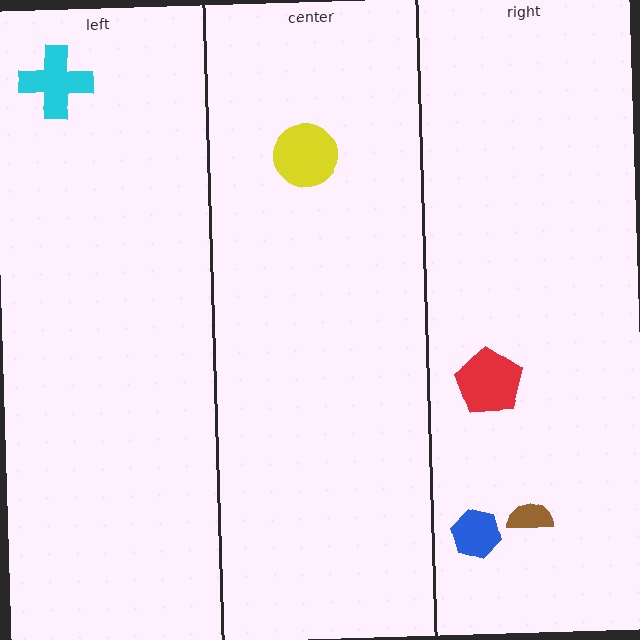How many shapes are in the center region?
1.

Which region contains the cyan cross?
The left region.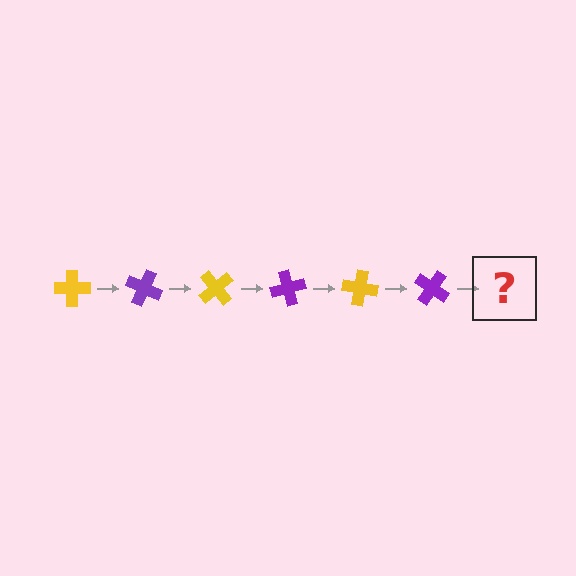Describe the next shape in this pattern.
It should be a yellow cross, rotated 150 degrees from the start.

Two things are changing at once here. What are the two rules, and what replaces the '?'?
The two rules are that it rotates 25 degrees each step and the color cycles through yellow and purple. The '?' should be a yellow cross, rotated 150 degrees from the start.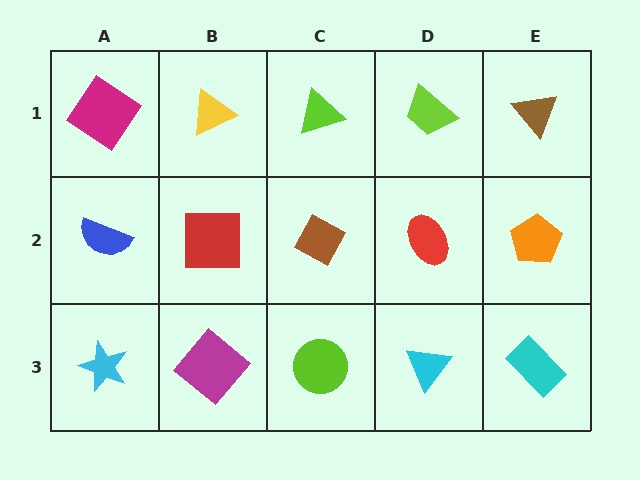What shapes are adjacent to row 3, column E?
An orange pentagon (row 2, column E), a cyan triangle (row 3, column D).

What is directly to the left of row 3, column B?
A cyan star.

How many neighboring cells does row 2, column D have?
4.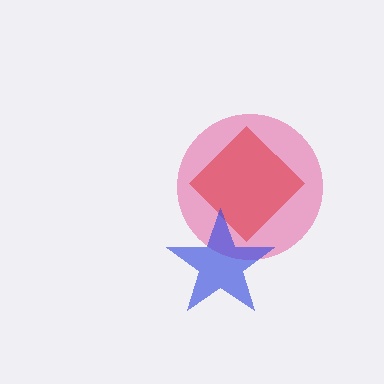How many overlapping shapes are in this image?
There are 3 overlapping shapes in the image.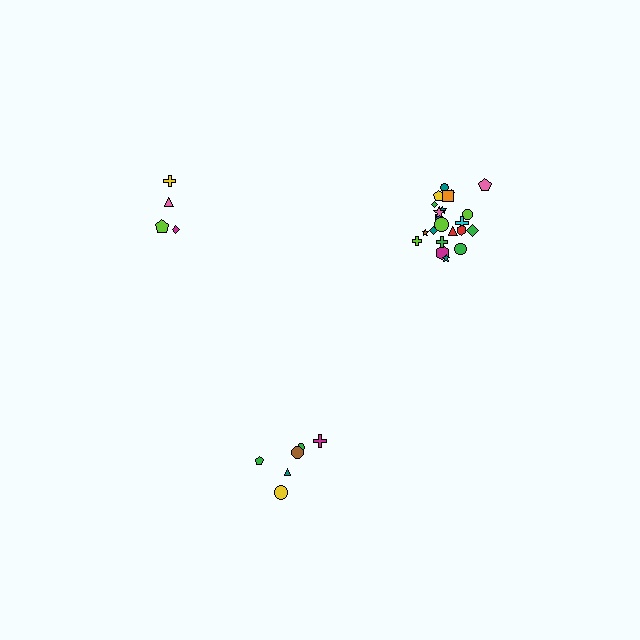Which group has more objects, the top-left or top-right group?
The top-right group.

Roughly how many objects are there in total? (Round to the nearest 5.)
Roughly 30 objects in total.